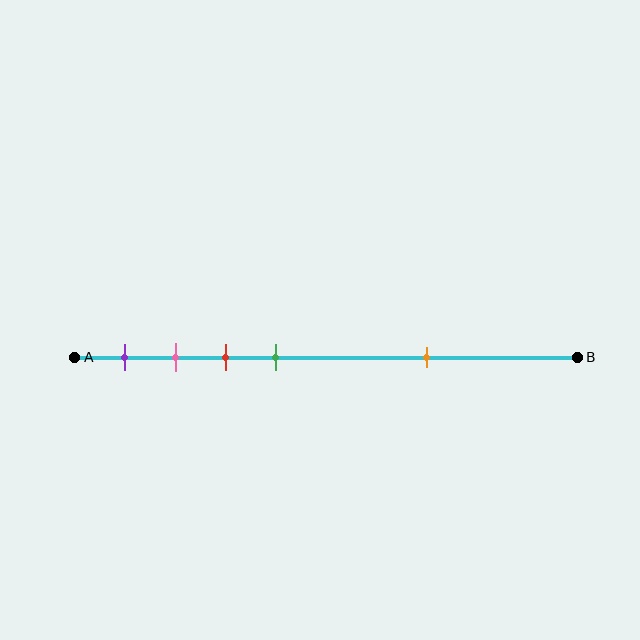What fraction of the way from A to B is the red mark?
The red mark is approximately 30% (0.3) of the way from A to B.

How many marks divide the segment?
There are 5 marks dividing the segment.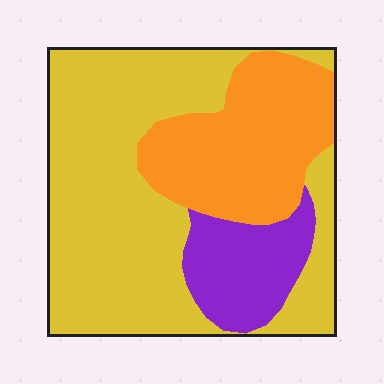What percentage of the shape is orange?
Orange covers 27% of the shape.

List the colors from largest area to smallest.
From largest to smallest: yellow, orange, purple.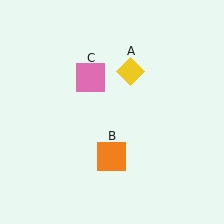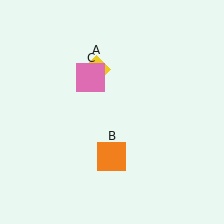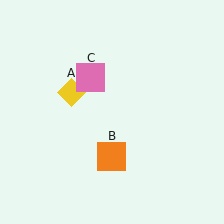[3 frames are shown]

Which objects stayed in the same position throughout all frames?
Orange square (object B) and pink square (object C) remained stationary.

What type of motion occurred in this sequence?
The yellow diamond (object A) rotated counterclockwise around the center of the scene.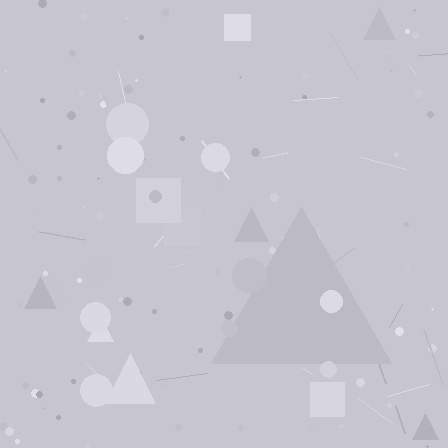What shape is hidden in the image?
A triangle is hidden in the image.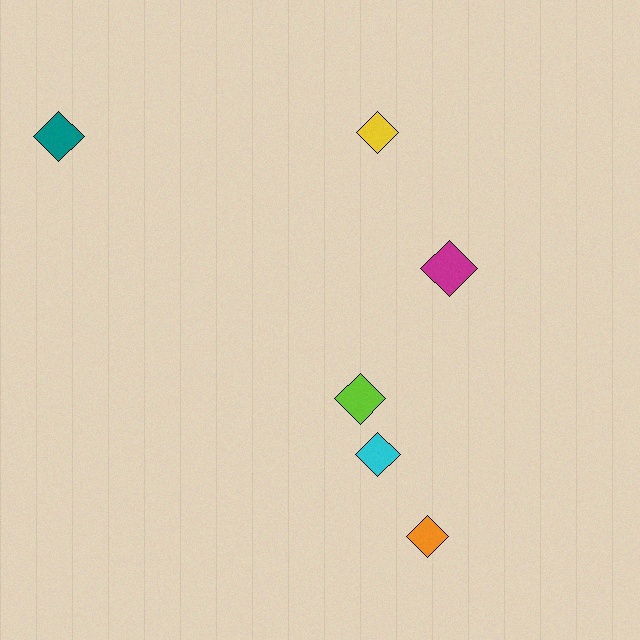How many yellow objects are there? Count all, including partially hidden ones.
There is 1 yellow object.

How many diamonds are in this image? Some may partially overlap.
There are 6 diamonds.